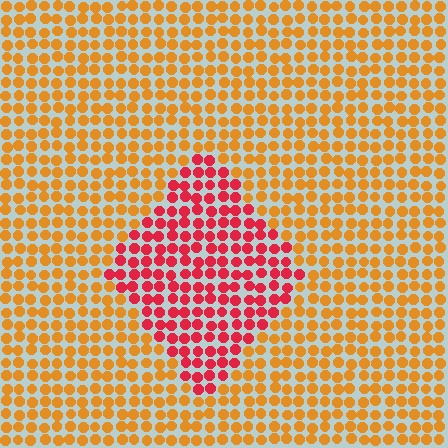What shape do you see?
I see a diamond.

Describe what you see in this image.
The image is filled with small orange elements in a uniform arrangement. A diamond-shaped region is visible where the elements are tinted to a slightly different hue, forming a subtle color boundary.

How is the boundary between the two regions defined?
The boundary is defined purely by a slight shift in hue (about 43 degrees). Spacing, size, and orientation are identical on both sides.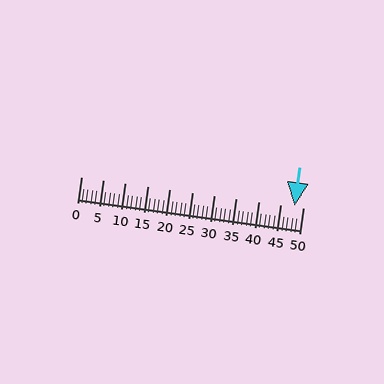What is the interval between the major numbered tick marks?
The major tick marks are spaced 5 units apart.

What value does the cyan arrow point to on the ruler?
The cyan arrow points to approximately 48.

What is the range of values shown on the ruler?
The ruler shows values from 0 to 50.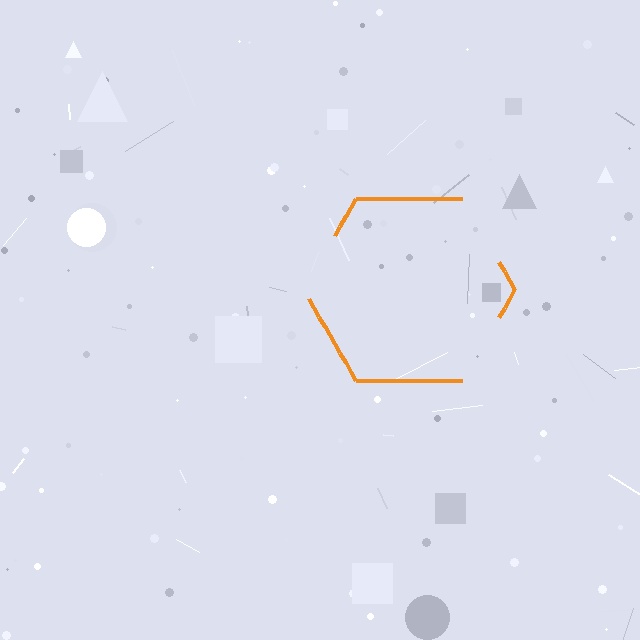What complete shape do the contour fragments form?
The contour fragments form a hexagon.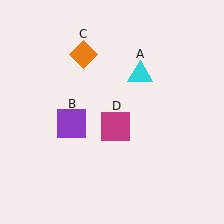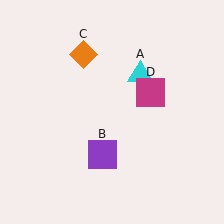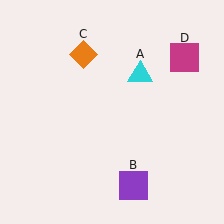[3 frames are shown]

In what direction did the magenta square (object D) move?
The magenta square (object D) moved up and to the right.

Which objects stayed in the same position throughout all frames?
Cyan triangle (object A) and orange diamond (object C) remained stationary.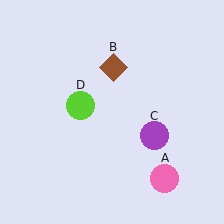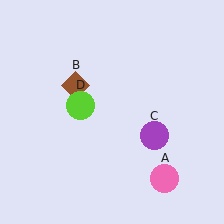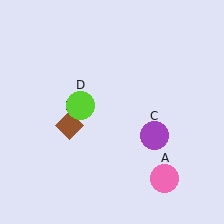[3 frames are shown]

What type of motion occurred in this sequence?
The brown diamond (object B) rotated counterclockwise around the center of the scene.